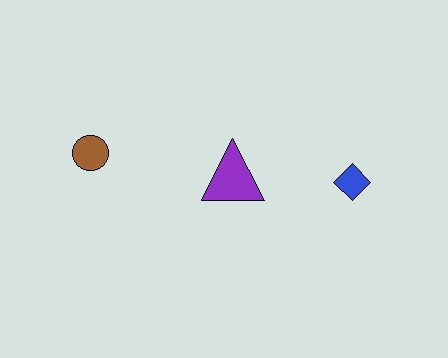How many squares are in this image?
There are no squares.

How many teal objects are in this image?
There are no teal objects.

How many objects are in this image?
There are 3 objects.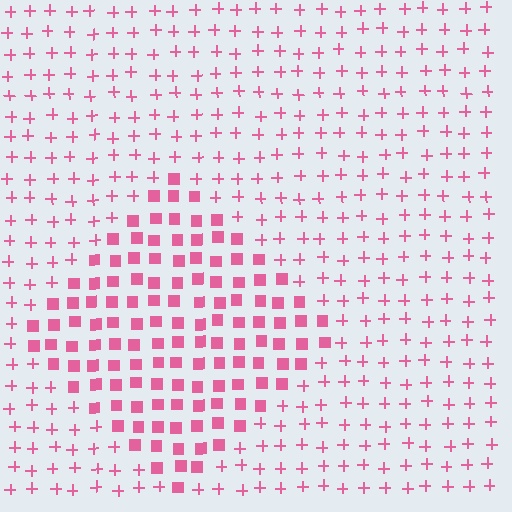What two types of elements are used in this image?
The image uses squares inside the diamond region and plus signs outside it.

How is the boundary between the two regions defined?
The boundary is defined by a change in element shape: squares inside vs. plus signs outside. All elements share the same color and spacing.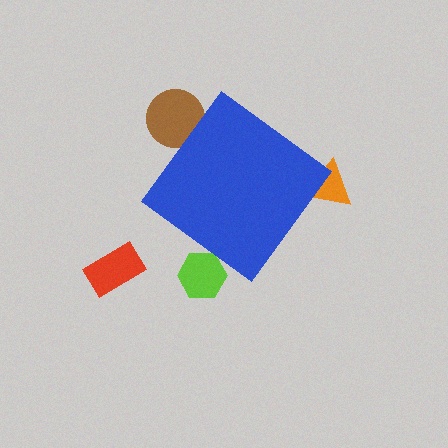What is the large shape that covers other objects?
A blue diamond.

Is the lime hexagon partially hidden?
Yes, the lime hexagon is partially hidden behind the blue diamond.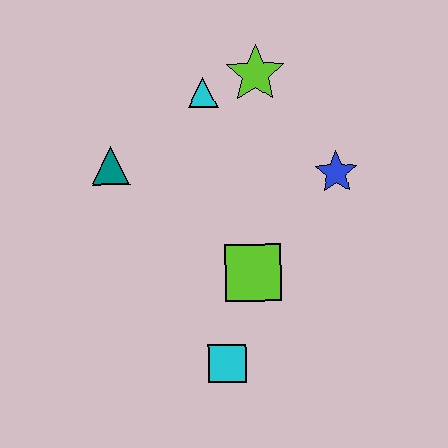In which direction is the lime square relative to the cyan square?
The lime square is above the cyan square.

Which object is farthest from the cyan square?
The lime star is farthest from the cyan square.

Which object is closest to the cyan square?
The lime square is closest to the cyan square.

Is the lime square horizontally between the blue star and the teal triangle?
Yes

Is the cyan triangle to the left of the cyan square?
Yes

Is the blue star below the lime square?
No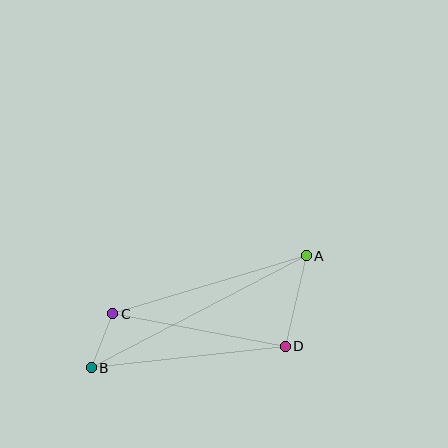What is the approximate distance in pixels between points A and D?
The distance between A and D is approximately 93 pixels.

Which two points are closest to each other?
Points B and C are closest to each other.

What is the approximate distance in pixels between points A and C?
The distance between A and C is approximately 202 pixels.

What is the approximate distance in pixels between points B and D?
The distance between B and D is approximately 195 pixels.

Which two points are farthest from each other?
Points A and B are farthest from each other.